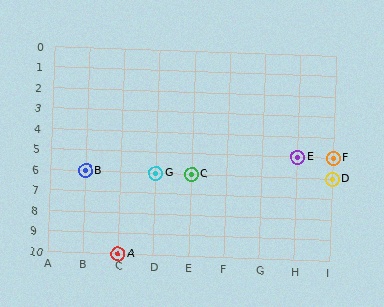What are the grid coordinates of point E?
Point E is at grid coordinates (H, 5).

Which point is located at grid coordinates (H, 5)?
Point E is at (H, 5).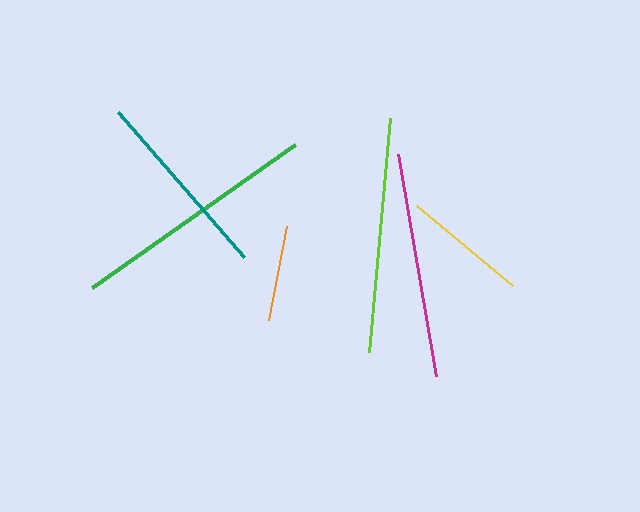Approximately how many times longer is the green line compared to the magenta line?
The green line is approximately 1.1 times the length of the magenta line.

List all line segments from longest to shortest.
From longest to shortest: green, lime, magenta, teal, yellow, orange.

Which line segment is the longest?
The green line is the longest at approximately 248 pixels.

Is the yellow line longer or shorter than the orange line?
The yellow line is longer than the orange line.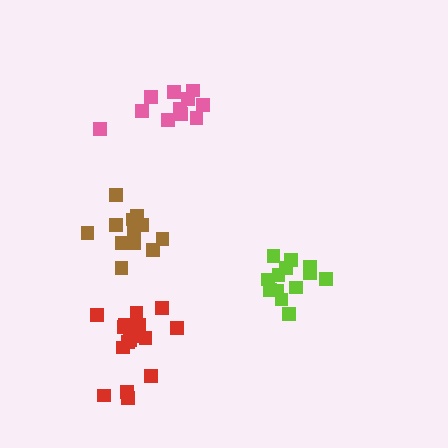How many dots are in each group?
Group 1: 13 dots, Group 2: 12 dots, Group 3: 11 dots, Group 4: 16 dots (52 total).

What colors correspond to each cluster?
The clusters are colored: lime, brown, pink, red.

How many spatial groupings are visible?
There are 4 spatial groupings.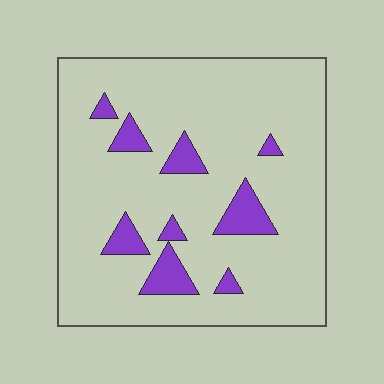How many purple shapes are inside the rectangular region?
9.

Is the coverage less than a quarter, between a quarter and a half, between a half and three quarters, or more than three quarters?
Less than a quarter.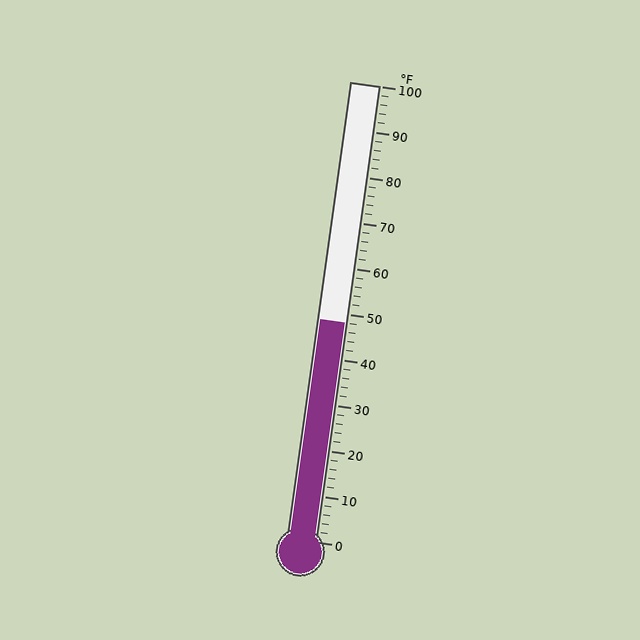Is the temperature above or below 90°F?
The temperature is below 90°F.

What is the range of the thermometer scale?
The thermometer scale ranges from 0°F to 100°F.